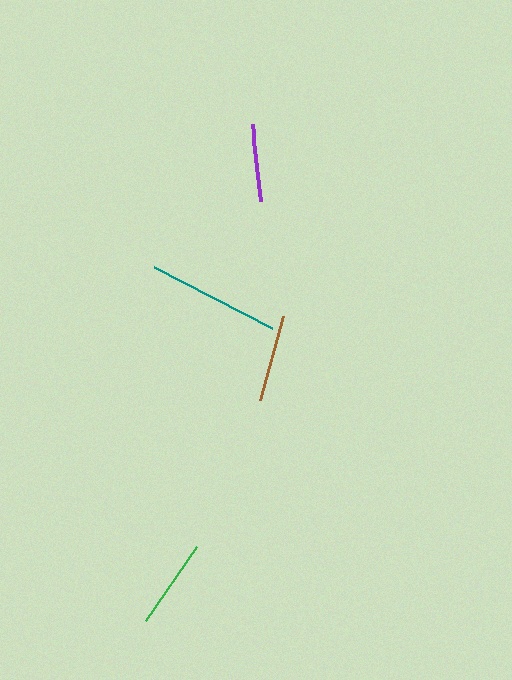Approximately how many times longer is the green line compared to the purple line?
The green line is approximately 1.2 times the length of the purple line.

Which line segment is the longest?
The teal line is the longest at approximately 133 pixels.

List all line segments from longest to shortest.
From longest to shortest: teal, green, brown, purple.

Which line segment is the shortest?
The purple line is the shortest at approximately 77 pixels.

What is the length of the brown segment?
The brown segment is approximately 88 pixels long.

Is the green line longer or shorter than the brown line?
The green line is longer than the brown line.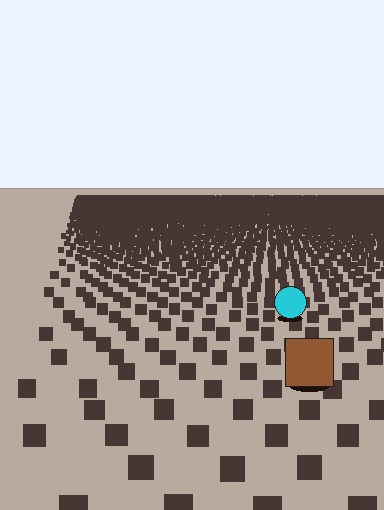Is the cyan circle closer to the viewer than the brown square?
No. The brown square is closer — you can tell from the texture gradient: the ground texture is coarser near it.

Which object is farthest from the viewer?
The cyan circle is farthest from the viewer. It appears smaller and the ground texture around it is denser.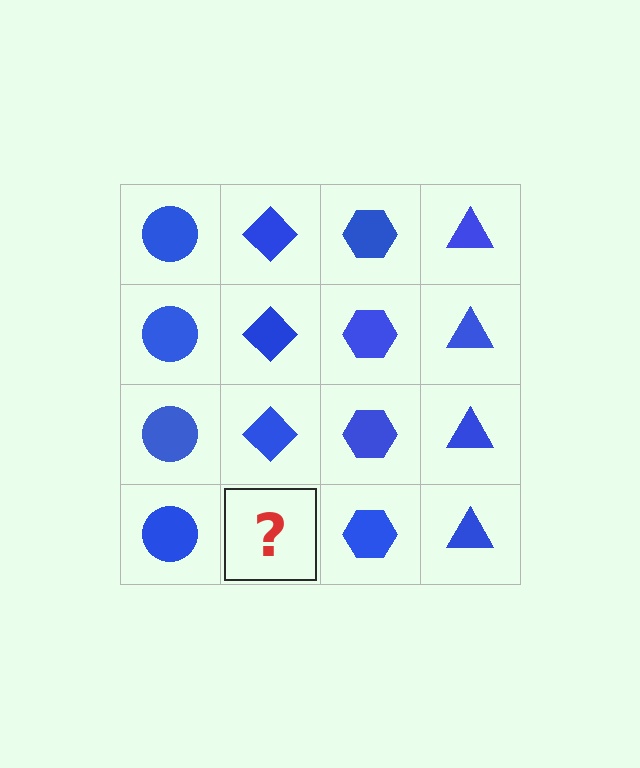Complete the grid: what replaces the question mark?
The question mark should be replaced with a blue diamond.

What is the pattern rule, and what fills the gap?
The rule is that each column has a consistent shape. The gap should be filled with a blue diamond.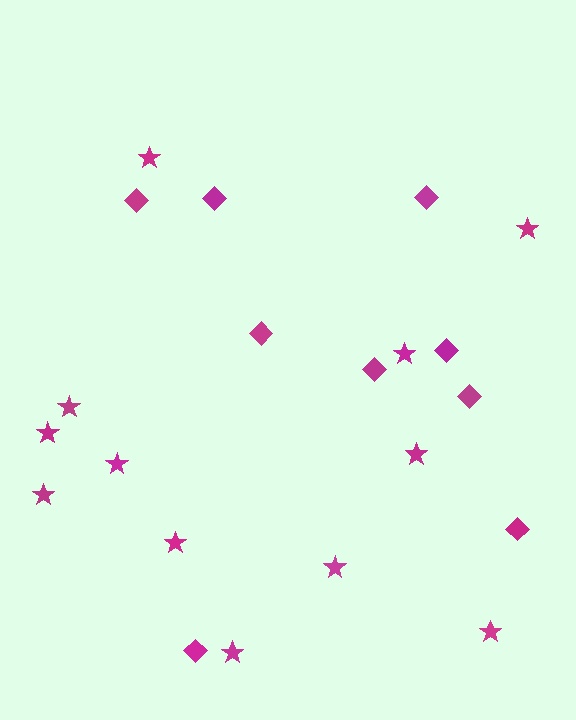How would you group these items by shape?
There are 2 groups: one group of stars (12) and one group of diamonds (9).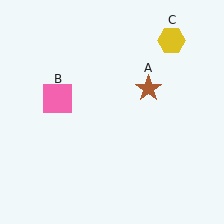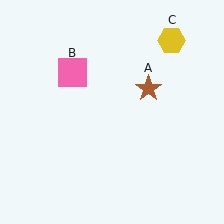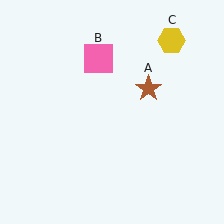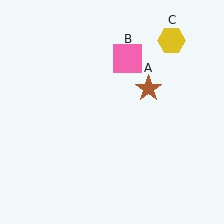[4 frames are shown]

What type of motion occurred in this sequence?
The pink square (object B) rotated clockwise around the center of the scene.